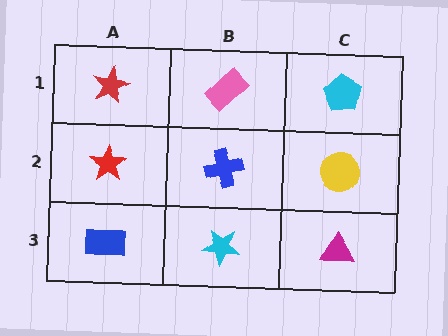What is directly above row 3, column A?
A red star.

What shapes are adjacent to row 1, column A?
A red star (row 2, column A), a pink rectangle (row 1, column B).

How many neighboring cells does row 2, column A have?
3.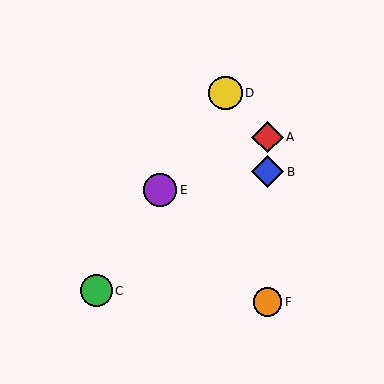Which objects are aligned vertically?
Objects A, B, F are aligned vertically.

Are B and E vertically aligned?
No, B is at x≈268 and E is at x≈160.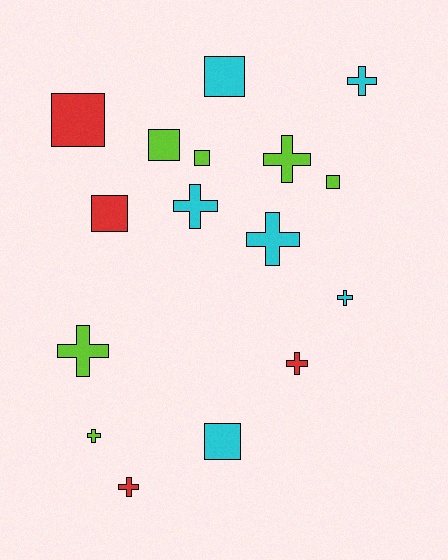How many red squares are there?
There are 2 red squares.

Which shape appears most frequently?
Cross, with 9 objects.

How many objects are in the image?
There are 16 objects.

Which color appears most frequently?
Lime, with 6 objects.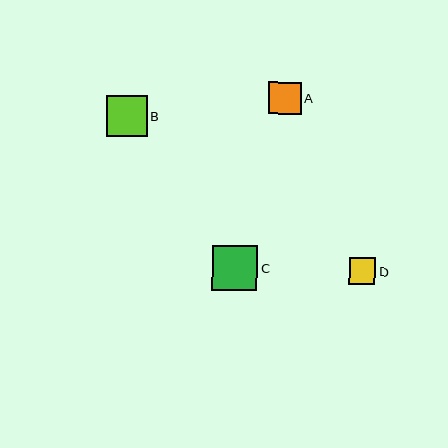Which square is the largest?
Square C is the largest with a size of approximately 45 pixels.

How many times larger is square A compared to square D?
Square A is approximately 1.2 times the size of square D.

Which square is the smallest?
Square D is the smallest with a size of approximately 27 pixels.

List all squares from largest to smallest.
From largest to smallest: C, B, A, D.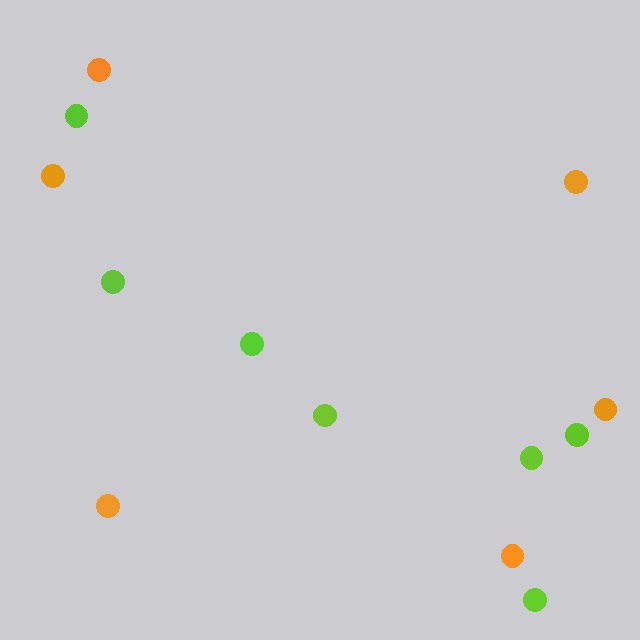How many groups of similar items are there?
There are 2 groups: one group of lime circles (7) and one group of orange circles (6).